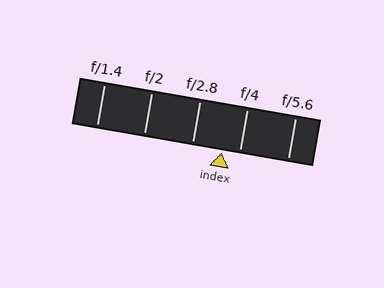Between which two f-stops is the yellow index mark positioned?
The index mark is between f/2.8 and f/4.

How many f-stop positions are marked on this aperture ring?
There are 5 f-stop positions marked.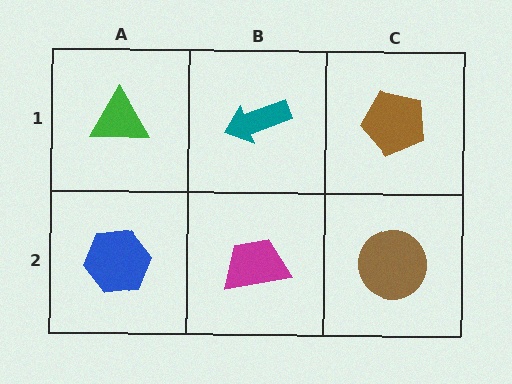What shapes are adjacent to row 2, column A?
A green triangle (row 1, column A), a magenta trapezoid (row 2, column B).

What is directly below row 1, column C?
A brown circle.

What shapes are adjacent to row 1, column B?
A magenta trapezoid (row 2, column B), a green triangle (row 1, column A), a brown pentagon (row 1, column C).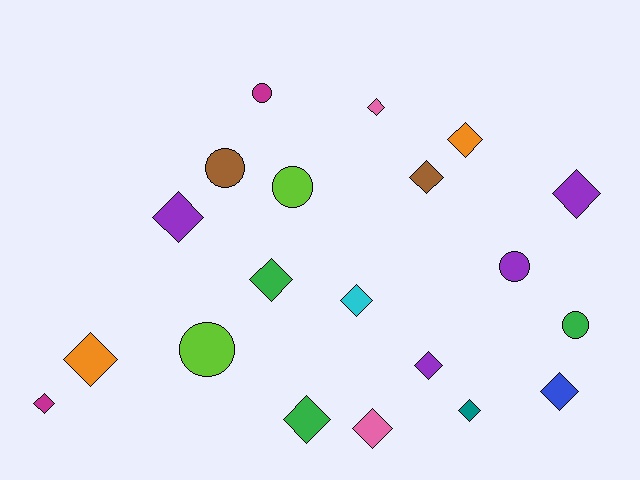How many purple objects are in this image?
There are 4 purple objects.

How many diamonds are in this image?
There are 14 diamonds.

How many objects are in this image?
There are 20 objects.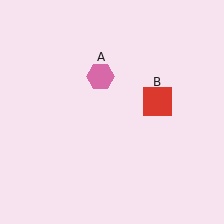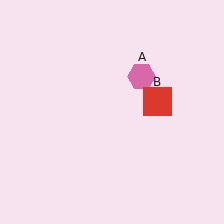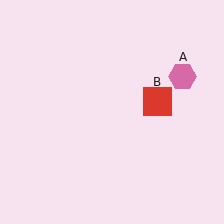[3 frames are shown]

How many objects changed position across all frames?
1 object changed position: pink hexagon (object A).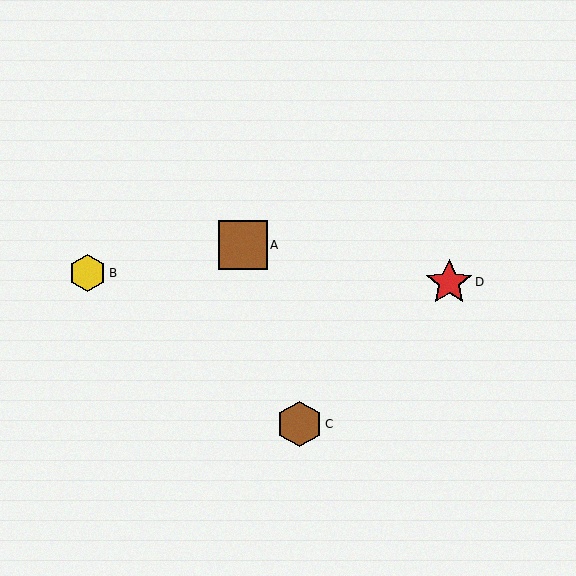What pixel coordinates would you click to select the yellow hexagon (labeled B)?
Click at (87, 273) to select the yellow hexagon B.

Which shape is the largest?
The brown square (labeled A) is the largest.